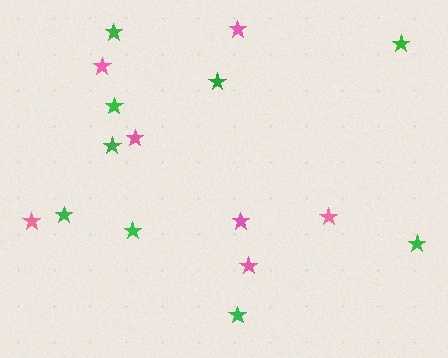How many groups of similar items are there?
There are 2 groups: one group of pink stars (7) and one group of green stars (9).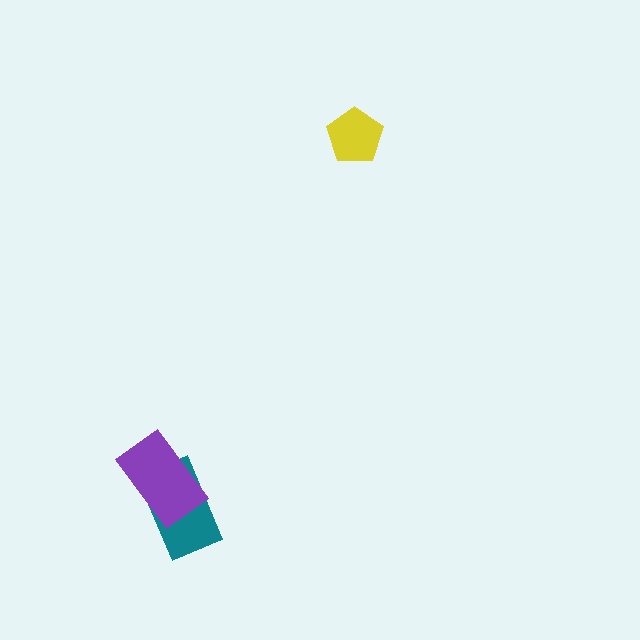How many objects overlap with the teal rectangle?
1 object overlaps with the teal rectangle.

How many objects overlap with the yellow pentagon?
0 objects overlap with the yellow pentagon.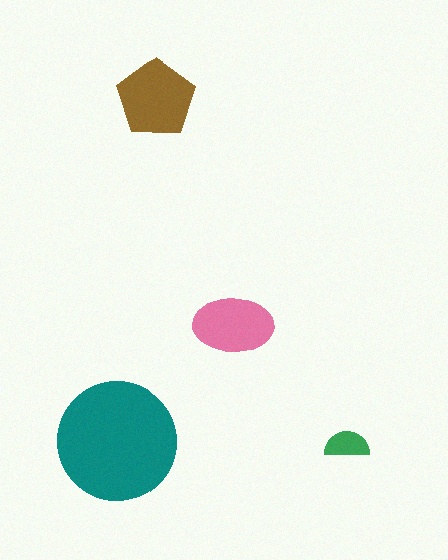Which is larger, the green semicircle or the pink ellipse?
The pink ellipse.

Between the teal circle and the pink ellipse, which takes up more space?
The teal circle.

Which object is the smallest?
The green semicircle.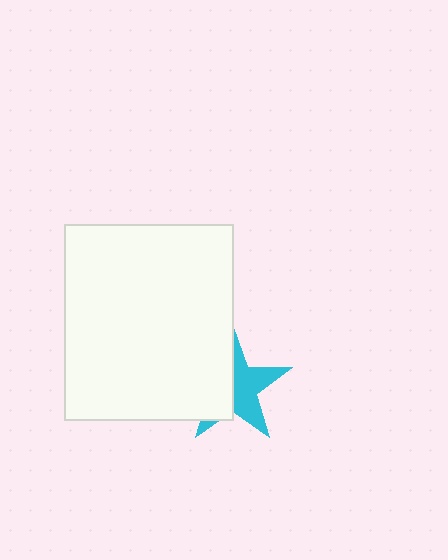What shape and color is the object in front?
The object in front is a white rectangle.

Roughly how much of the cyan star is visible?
About half of it is visible (roughly 52%).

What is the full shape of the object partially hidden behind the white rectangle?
The partially hidden object is a cyan star.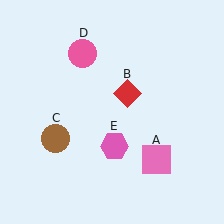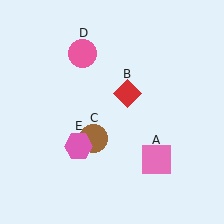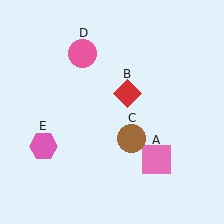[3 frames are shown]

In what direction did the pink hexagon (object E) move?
The pink hexagon (object E) moved left.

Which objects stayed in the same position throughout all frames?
Pink square (object A) and red diamond (object B) and pink circle (object D) remained stationary.